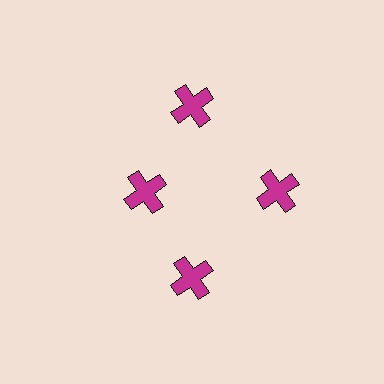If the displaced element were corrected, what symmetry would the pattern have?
It would have 4-fold rotational symmetry — the pattern would map onto itself every 90 degrees.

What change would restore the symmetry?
The symmetry would be restored by moving it outward, back onto the ring so that all 4 crosses sit at equal angles and equal distance from the center.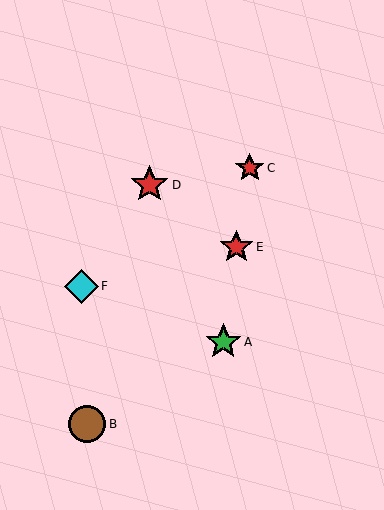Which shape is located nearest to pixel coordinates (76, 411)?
The brown circle (labeled B) at (87, 424) is nearest to that location.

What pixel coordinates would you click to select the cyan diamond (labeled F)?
Click at (81, 286) to select the cyan diamond F.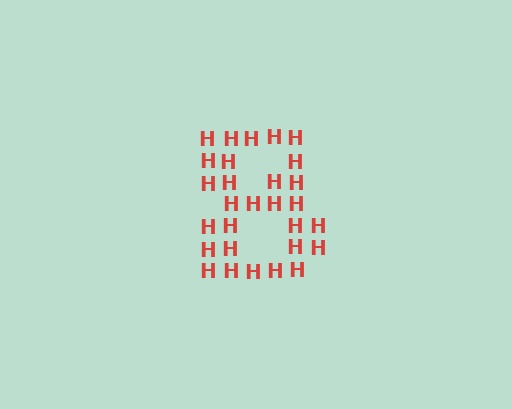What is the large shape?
The large shape is the digit 8.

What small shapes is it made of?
It is made of small letter H's.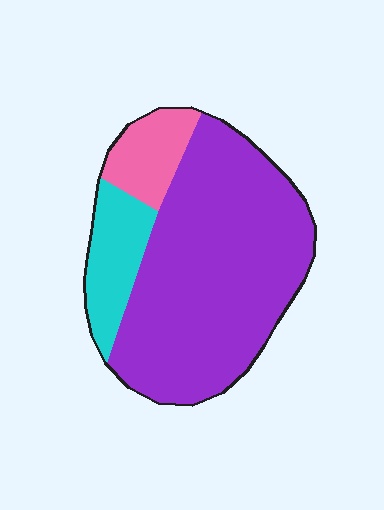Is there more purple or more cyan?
Purple.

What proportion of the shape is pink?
Pink covers 12% of the shape.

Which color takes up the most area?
Purple, at roughly 75%.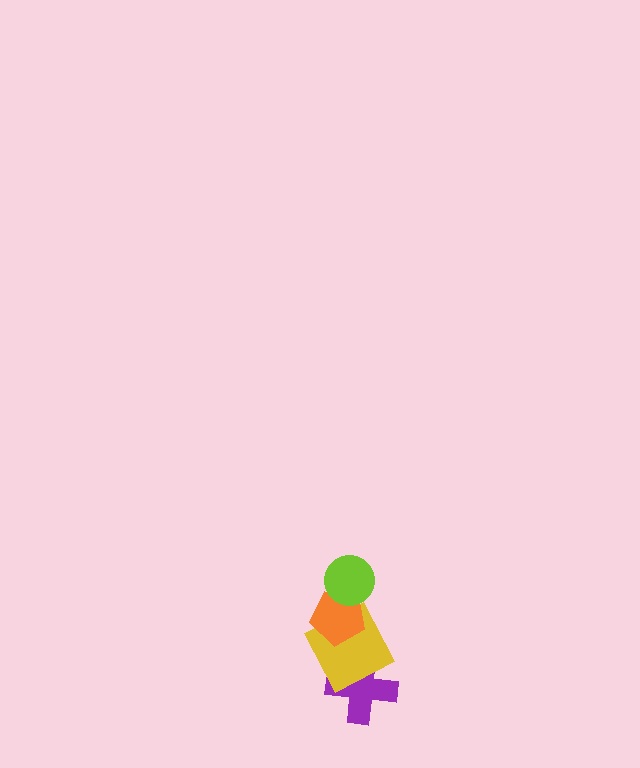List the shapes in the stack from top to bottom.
From top to bottom: the lime circle, the orange pentagon, the yellow square, the purple cross.